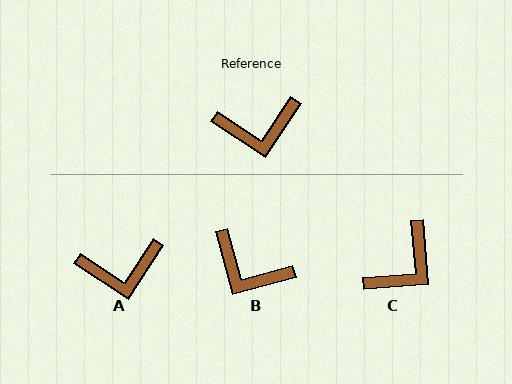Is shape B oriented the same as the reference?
No, it is off by about 42 degrees.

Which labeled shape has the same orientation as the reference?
A.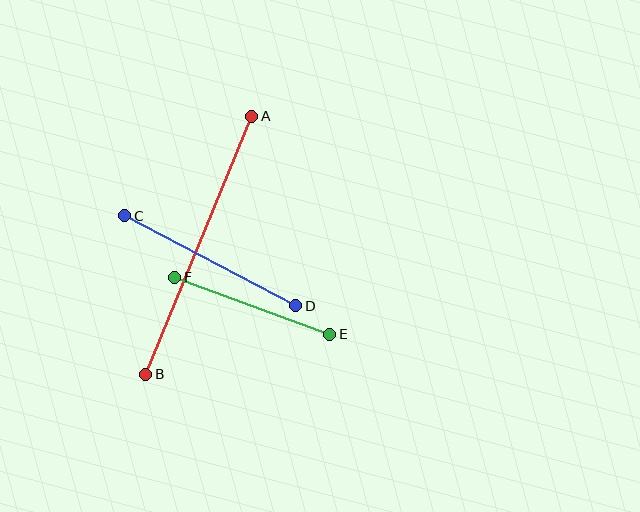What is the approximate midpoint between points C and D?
The midpoint is at approximately (210, 261) pixels.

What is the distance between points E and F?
The distance is approximately 165 pixels.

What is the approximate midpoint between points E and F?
The midpoint is at approximately (252, 306) pixels.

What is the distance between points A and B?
The distance is approximately 279 pixels.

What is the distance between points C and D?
The distance is approximately 193 pixels.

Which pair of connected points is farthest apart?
Points A and B are farthest apart.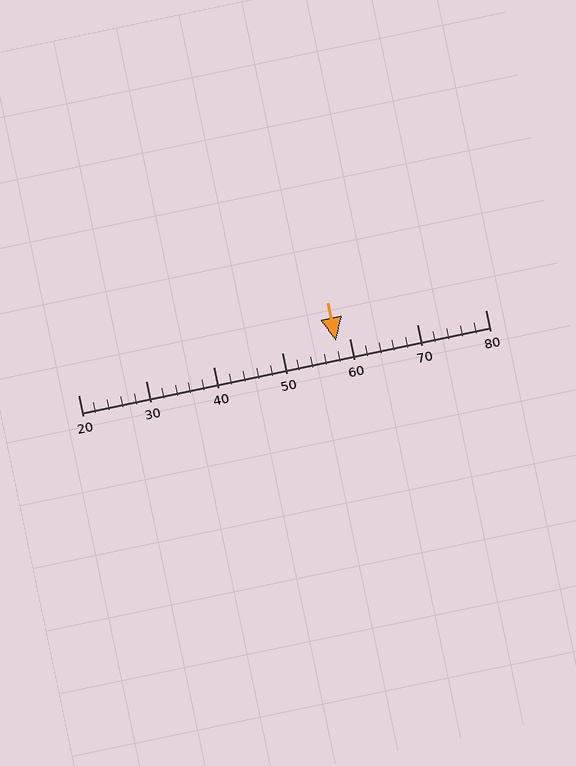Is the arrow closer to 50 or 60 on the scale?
The arrow is closer to 60.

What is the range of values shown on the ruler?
The ruler shows values from 20 to 80.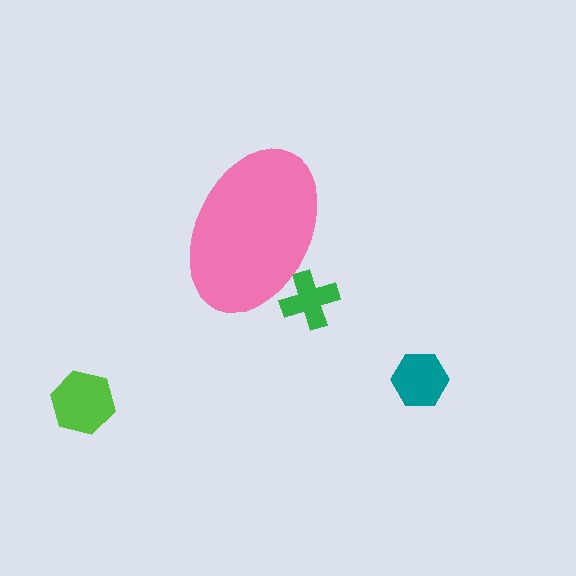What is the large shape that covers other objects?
A pink ellipse.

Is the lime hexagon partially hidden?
No, the lime hexagon is fully visible.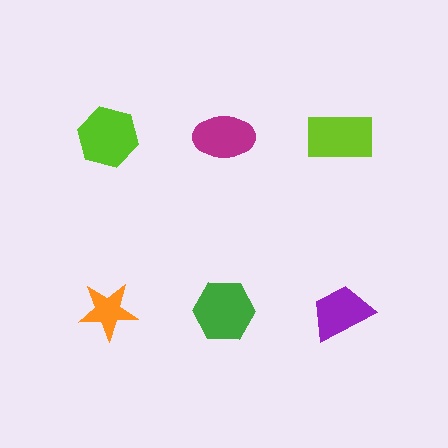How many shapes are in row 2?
3 shapes.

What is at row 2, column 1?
An orange star.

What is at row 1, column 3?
A lime rectangle.